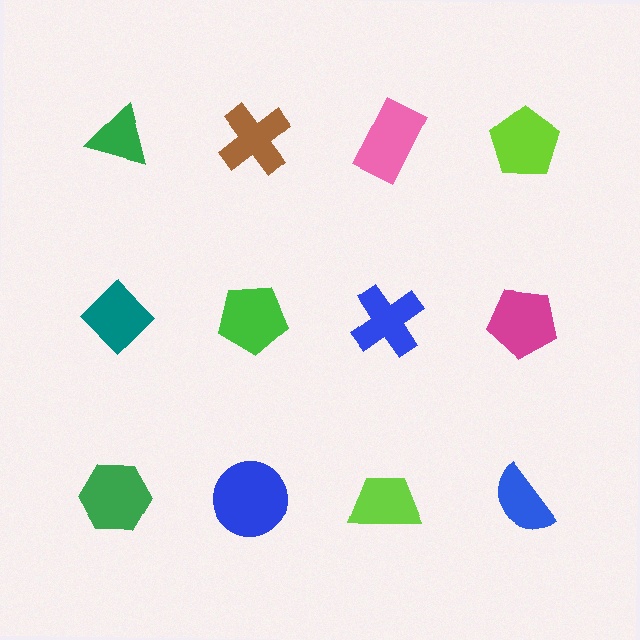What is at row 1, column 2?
A brown cross.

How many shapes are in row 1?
4 shapes.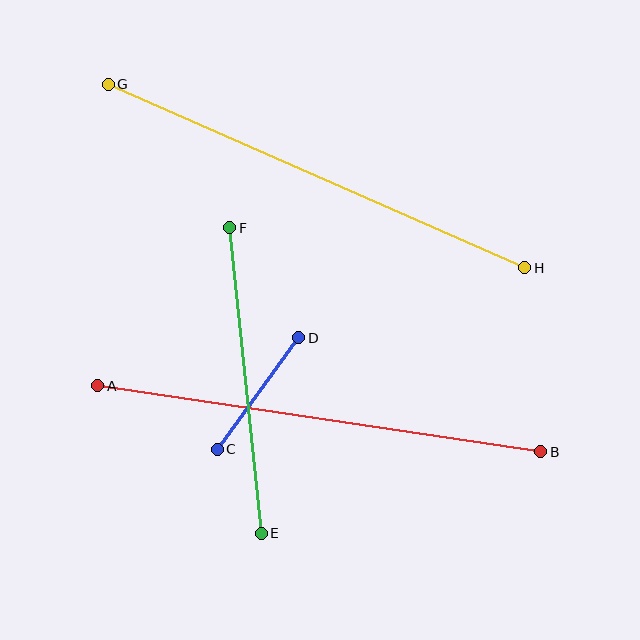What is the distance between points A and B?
The distance is approximately 448 pixels.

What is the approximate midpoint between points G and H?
The midpoint is at approximately (317, 176) pixels.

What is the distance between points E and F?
The distance is approximately 307 pixels.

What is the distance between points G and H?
The distance is approximately 455 pixels.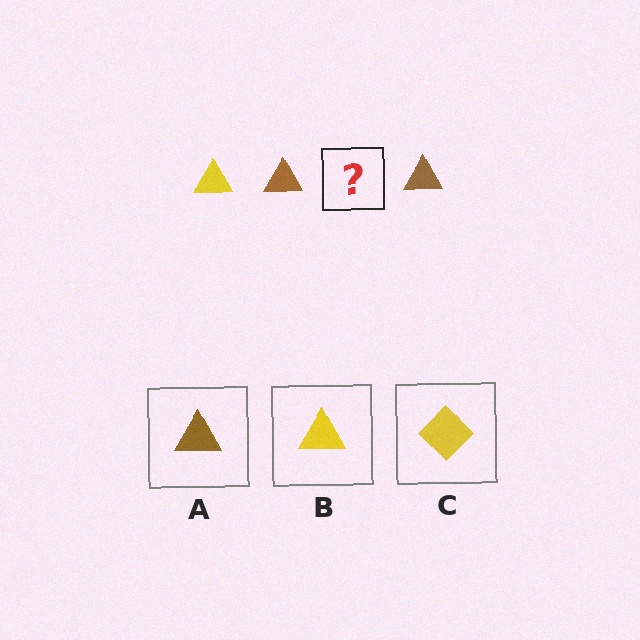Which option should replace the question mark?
Option B.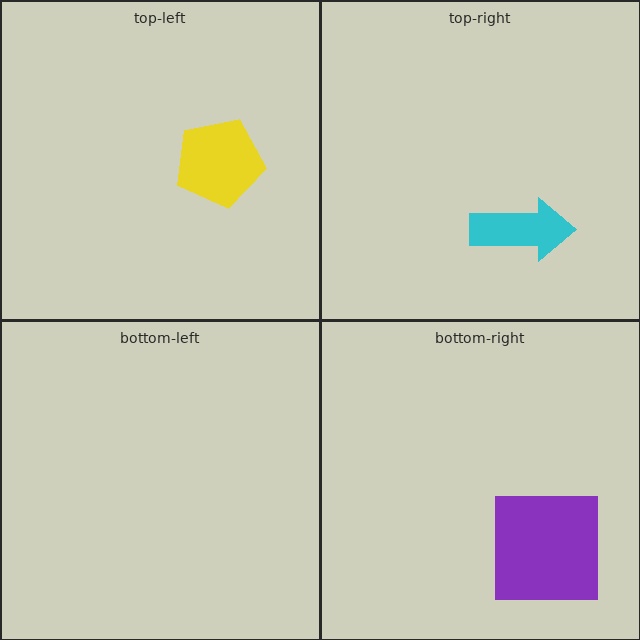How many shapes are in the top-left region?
1.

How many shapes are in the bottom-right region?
1.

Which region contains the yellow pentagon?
The top-left region.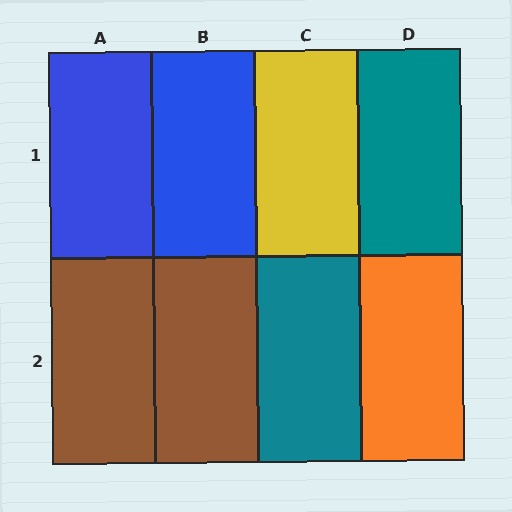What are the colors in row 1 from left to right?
Blue, blue, yellow, teal.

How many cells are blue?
2 cells are blue.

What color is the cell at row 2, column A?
Brown.